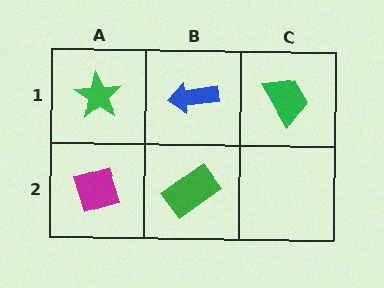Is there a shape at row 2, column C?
No, that cell is empty.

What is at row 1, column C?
A green trapezoid.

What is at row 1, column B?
A blue arrow.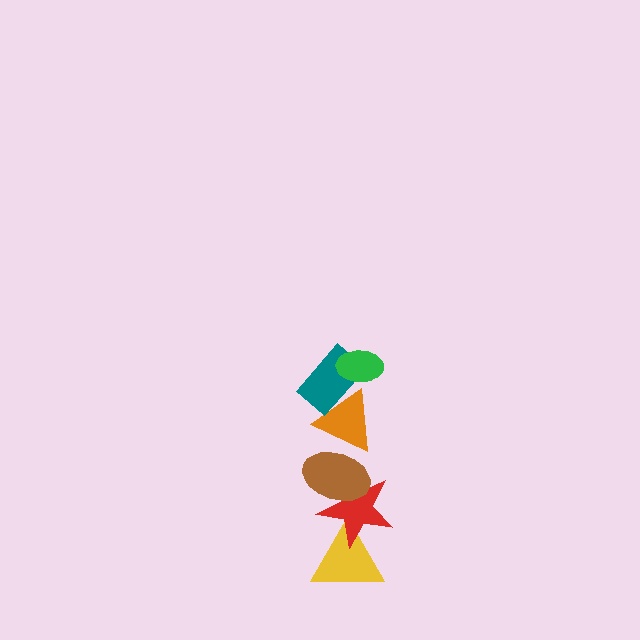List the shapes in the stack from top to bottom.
From top to bottom: the green ellipse, the teal rectangle, the orange triangle, the brown ellipse, the red star, the yellow triangle.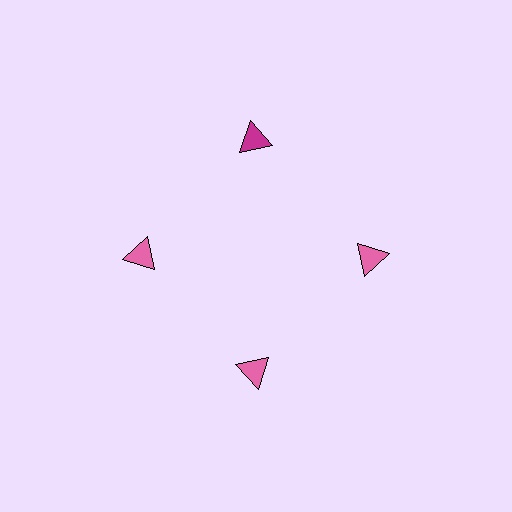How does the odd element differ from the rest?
It has a different color: magenta instead of pink.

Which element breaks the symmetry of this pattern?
The magenta triangle at roughly the 12 o'clock position breaks the symmetry. All other shapes are pink triangles.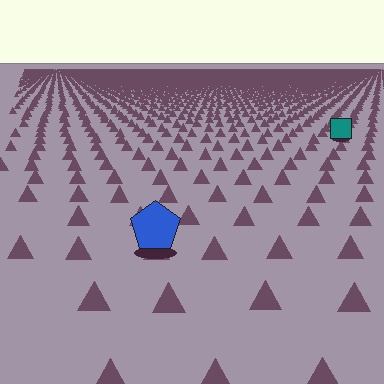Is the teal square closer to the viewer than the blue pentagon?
No. The blue pentagon is closer — you can tell from the texture gradient: the ground texture is coarser near it.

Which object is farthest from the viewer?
The teal square is farthest from the viewer. It appears smaller and the ground texture around it is denser.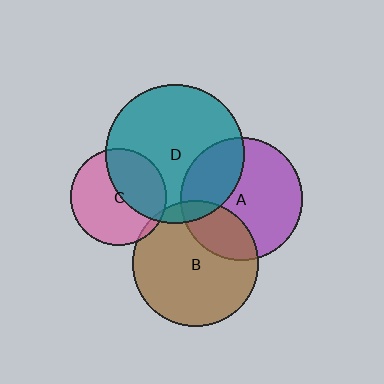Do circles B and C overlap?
Yes.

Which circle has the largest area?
Circle D (teal).